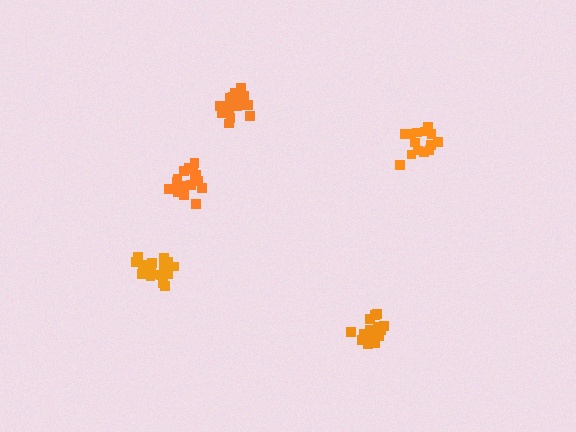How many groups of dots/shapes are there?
There are 5 groups.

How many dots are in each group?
Group 1: 19 dots, Group 2: 14 dots, Group 3: 19 dots, Group 4: 20 dots, Group 5: 18 dots (90 total).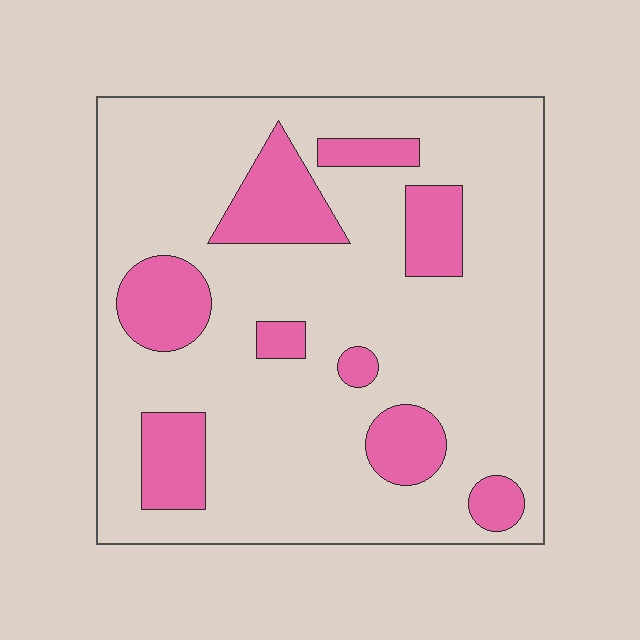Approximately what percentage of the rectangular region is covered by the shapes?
Approximately 20%.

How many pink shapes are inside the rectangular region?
9.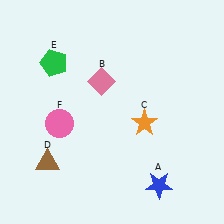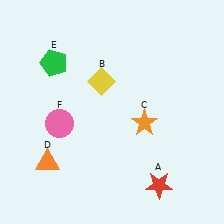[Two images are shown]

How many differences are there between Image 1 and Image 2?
There are 3 differences between the two images.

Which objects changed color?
A changed from blue to red. B changed from pink to yellow. D changed from brown to orange.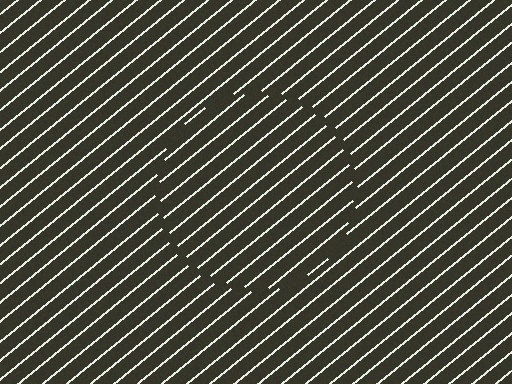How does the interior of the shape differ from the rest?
The interior of the shape contains the same grating, shifted by half a period — the contour is defined by the phase discontinuity where line-ends from the inner and outer gratings abut.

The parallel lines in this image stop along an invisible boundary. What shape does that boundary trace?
An illusory circle. The interior of the shape contains the same grating, shifted by half a period — the contour is defined by the phase discontinuity where line-ends from the inner and outer gratings abut.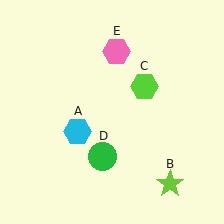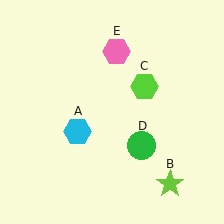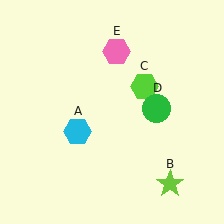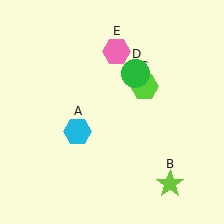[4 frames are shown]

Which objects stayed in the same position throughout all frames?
Cyan hexagon (object A) and lime star (object B) and lime hexagon (object C) and pink hexagon (object E) remained stationary.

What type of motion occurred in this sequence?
The green circle (object D) rotated counterclockwise around the center of the scene.